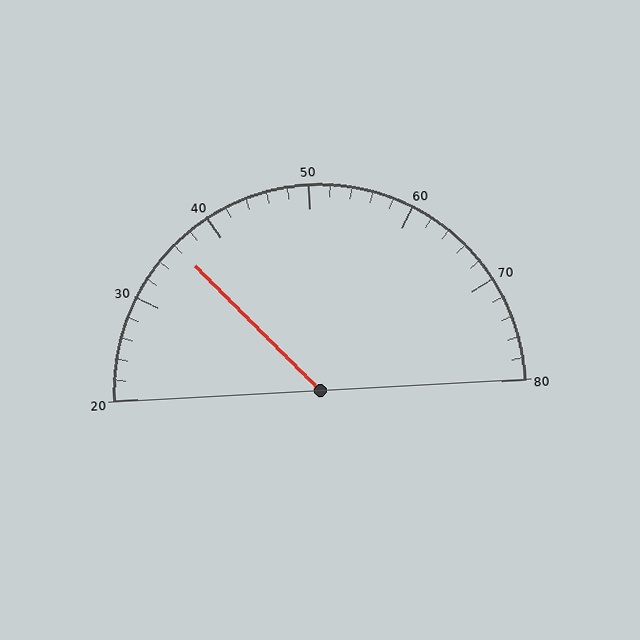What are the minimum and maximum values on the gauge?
The gauge ranges from 20 to 80.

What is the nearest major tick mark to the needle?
The nearest major tick mark is 40.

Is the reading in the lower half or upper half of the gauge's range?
The reading is in the lower half of the range (20 to 80).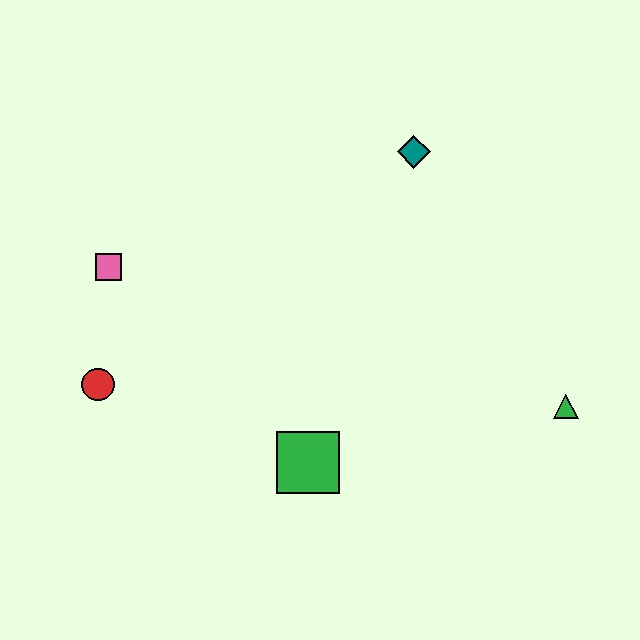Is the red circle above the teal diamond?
No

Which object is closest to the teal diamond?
The green triangle is closest to the teal diamond.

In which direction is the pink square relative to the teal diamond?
The pink square is to the left of the teal diamond.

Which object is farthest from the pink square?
The green triangle is farthest from the pink square.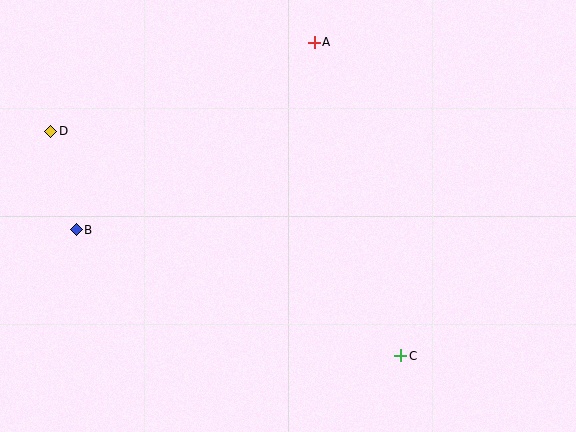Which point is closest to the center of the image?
Point A at (314, 42) is closest to the center.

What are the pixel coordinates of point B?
Point B is at (76, 230).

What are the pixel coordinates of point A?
Point A is at (314, 42).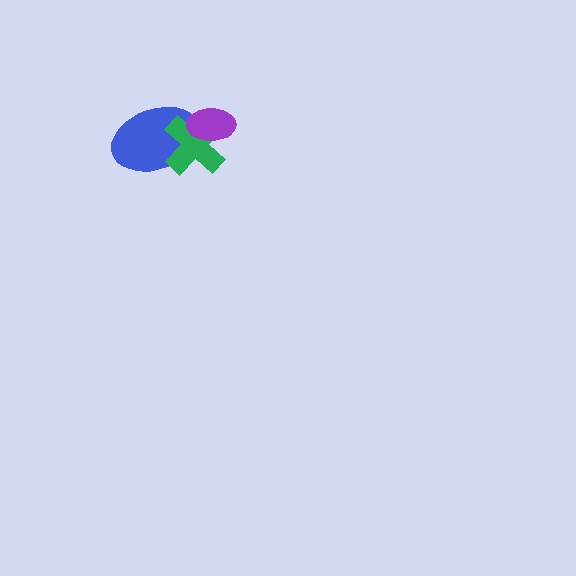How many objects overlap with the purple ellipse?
2 objects overlap with the purple ellipse.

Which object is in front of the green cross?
The purple ellipse is in front of the green cross.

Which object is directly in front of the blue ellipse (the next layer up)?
The green cross is directly in front of the blue ellipse.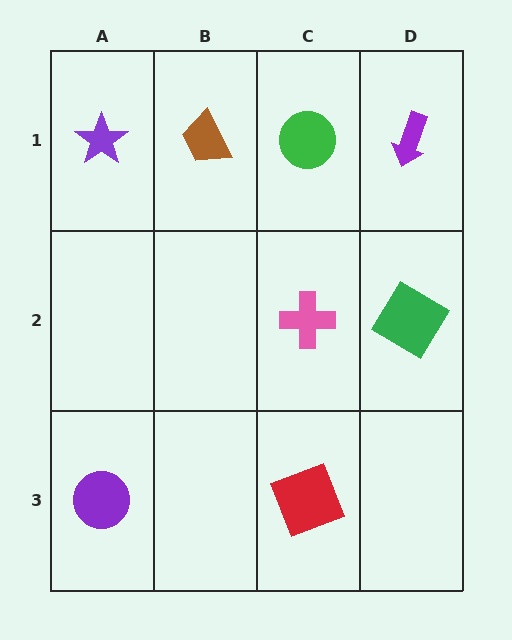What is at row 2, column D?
A green diamond.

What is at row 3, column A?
A purple circle.